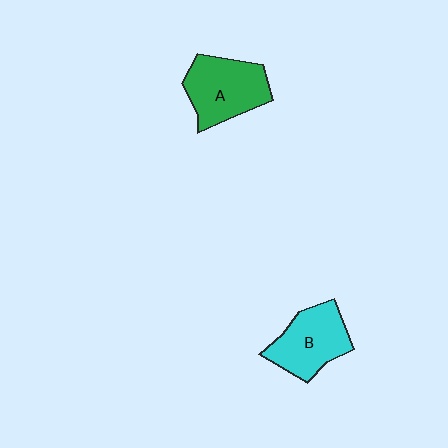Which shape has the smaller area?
Shape B (cyan).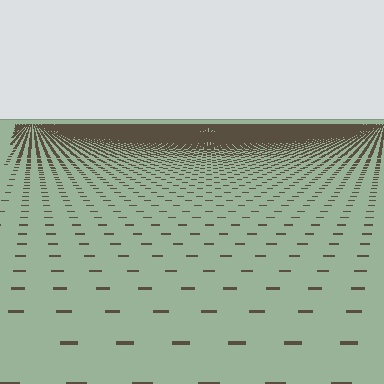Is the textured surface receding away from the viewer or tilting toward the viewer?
The surface is receding away from the viewer. Texture elements get smaller and denser toward the top.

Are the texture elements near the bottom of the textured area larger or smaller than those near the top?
Larger. Near the bottom, elements are closer to the viewer and appear at a bigger on-screen size.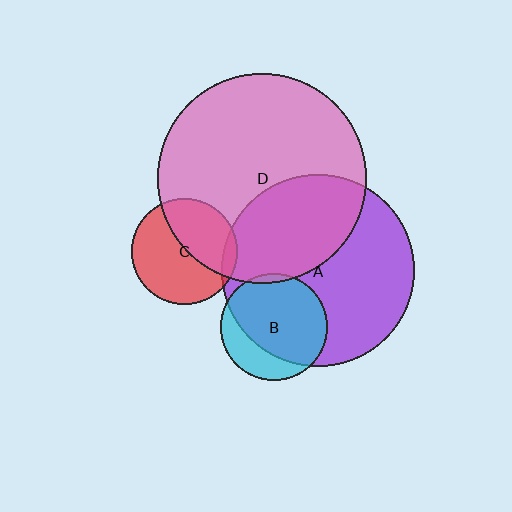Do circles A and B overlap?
Yes.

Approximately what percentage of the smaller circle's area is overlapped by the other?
Approximately 75%.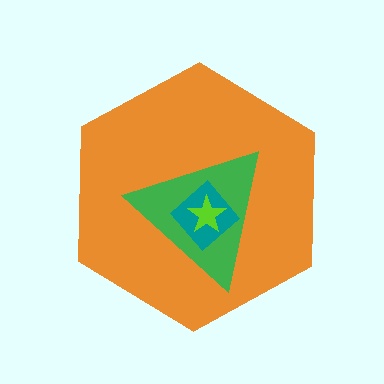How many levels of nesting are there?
4.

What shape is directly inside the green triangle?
The teal diamond.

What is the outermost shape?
The orange hexagon.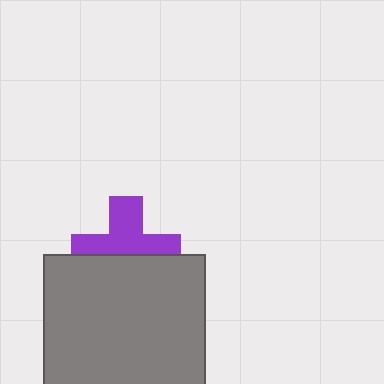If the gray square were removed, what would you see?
You would see the complete purple cross.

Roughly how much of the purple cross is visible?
About half of it is visible (roughly 55%).